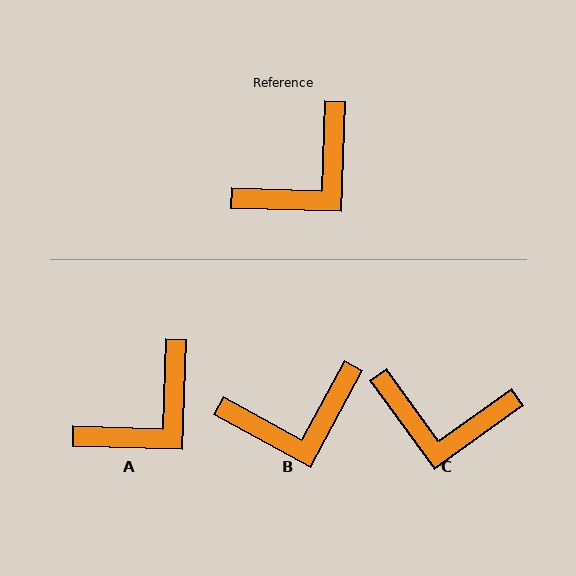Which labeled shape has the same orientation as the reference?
A.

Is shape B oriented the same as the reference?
No, it is off by about 27 degrees.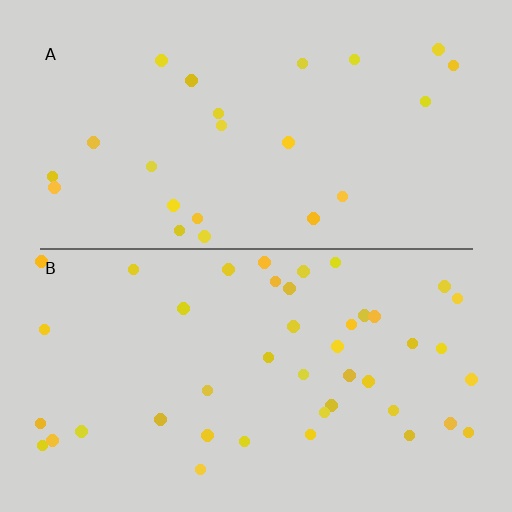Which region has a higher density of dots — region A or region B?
B (the bottom).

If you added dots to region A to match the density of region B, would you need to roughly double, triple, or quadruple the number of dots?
Approximately double.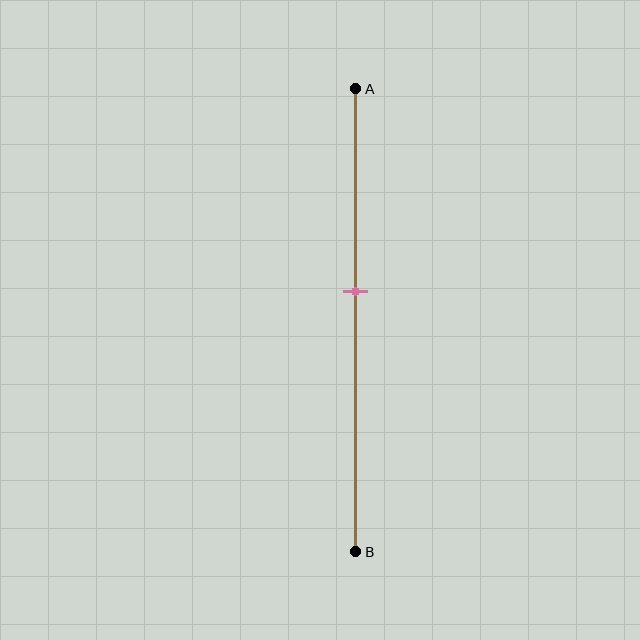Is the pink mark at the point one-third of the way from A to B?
No, the mark is at about 45% from A, not at the 33% one-third point.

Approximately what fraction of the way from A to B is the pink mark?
The pink mark is approximately 45% of the way from A to B.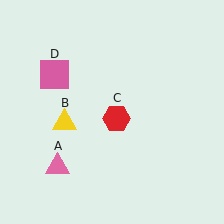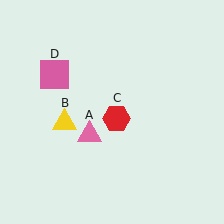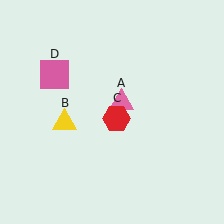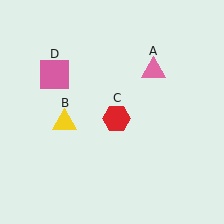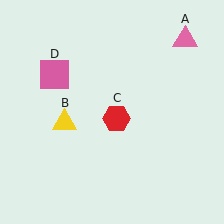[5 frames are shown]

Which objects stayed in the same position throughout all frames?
Yellow triangle (object B) and red hexagon (object C) and pink square (object D) remained stationary.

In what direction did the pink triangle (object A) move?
The pink triangle (object A) moved up and to the right.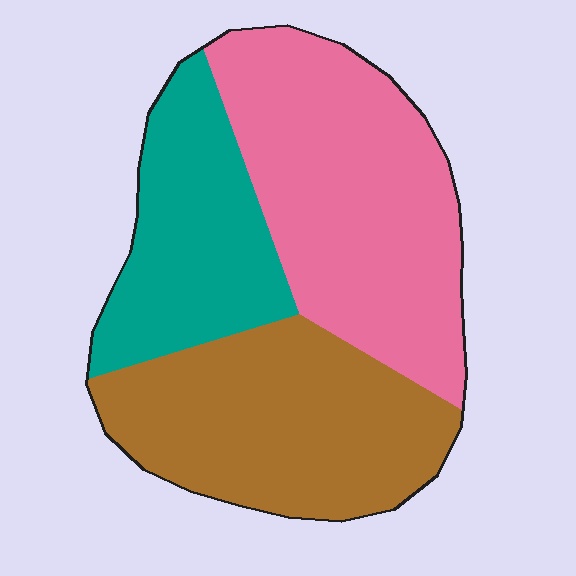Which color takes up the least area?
Teal, at roughly 25%.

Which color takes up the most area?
Pink, at roughly 40%.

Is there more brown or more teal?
Brown.